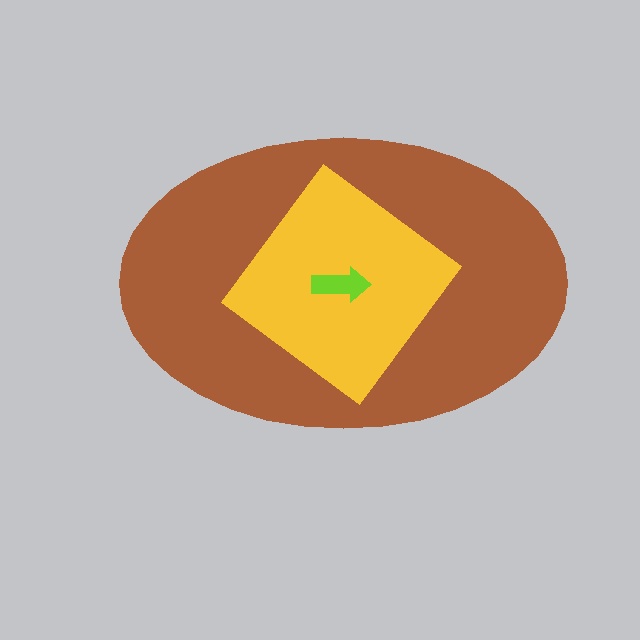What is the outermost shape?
The brown ellipse.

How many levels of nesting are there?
3.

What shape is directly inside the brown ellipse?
The yellow diamond.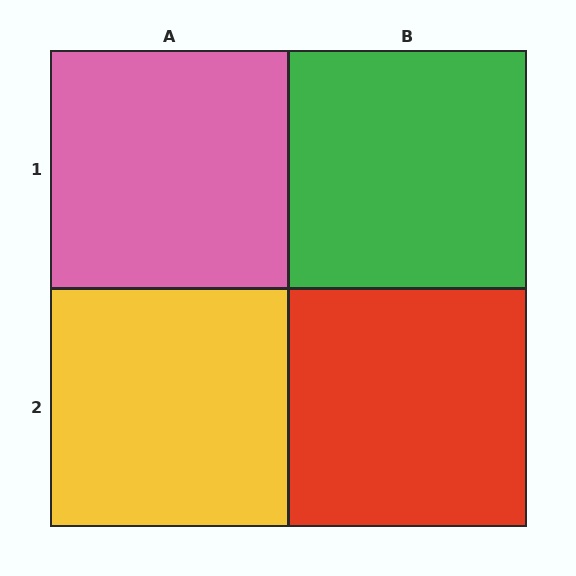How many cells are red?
1 cell is red.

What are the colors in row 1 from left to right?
Pink, green.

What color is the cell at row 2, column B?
Red.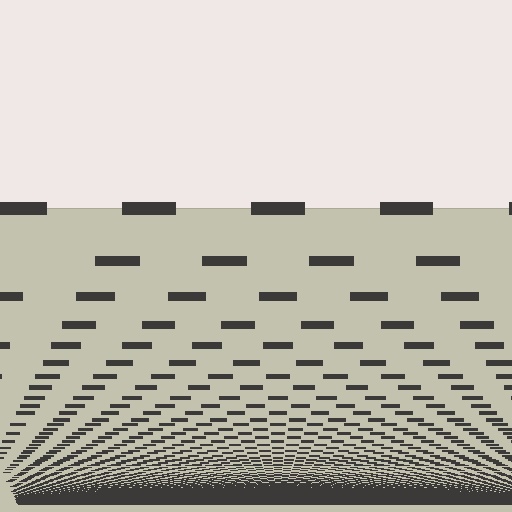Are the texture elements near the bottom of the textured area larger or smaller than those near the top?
Smaller. The gradient is inverted — elements near the bottom are smaller and denser.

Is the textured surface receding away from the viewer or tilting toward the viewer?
The surface appears to tilt toward the viewer. Texture elements get larger and sparser toward the top.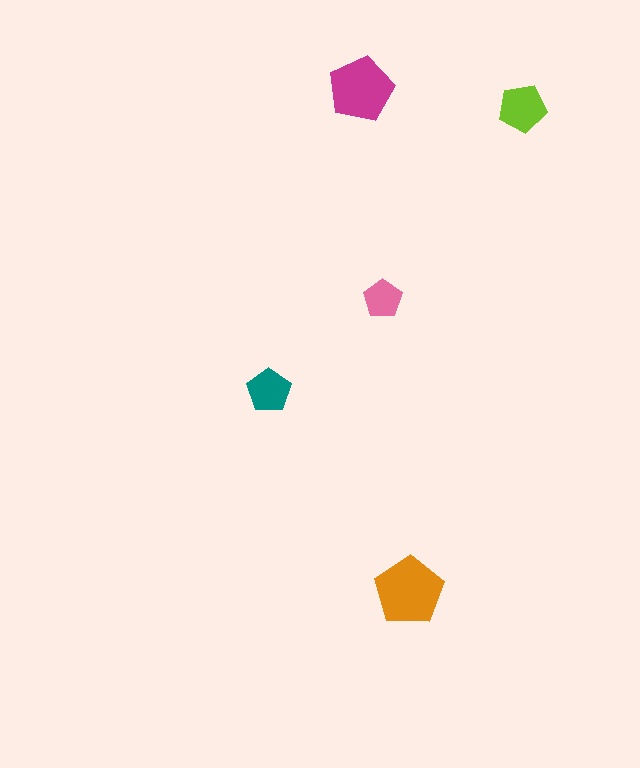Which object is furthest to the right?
The lime pentagon is rightmost.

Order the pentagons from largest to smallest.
the orange one, the magenta one, the lime one, the teal one, the pink one.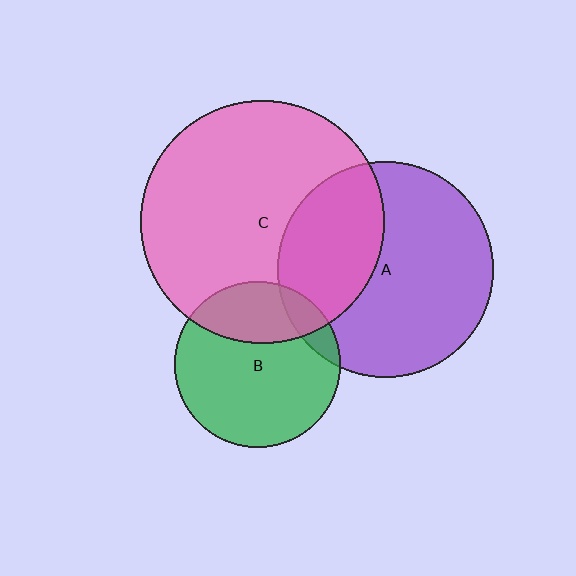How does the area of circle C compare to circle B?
Approximately 2.1 times.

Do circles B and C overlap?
Yes.